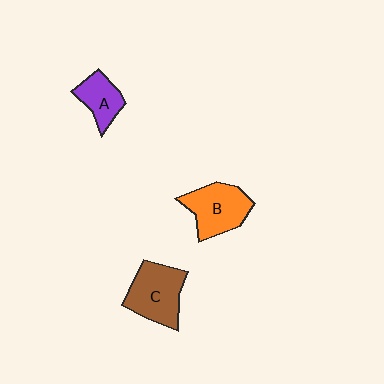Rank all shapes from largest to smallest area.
From largest to smallest: C (brown), B (orange), A (purple).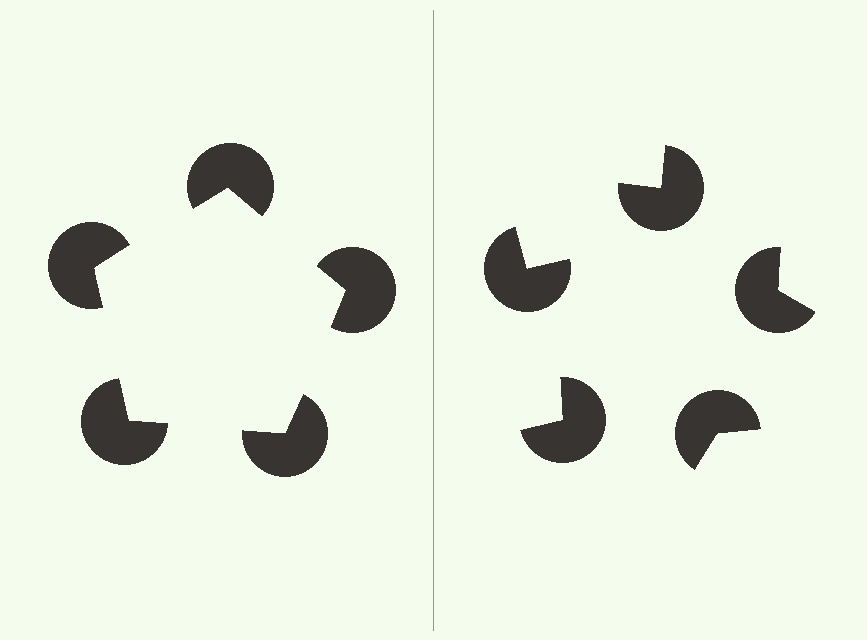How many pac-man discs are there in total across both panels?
10 — 5 on each side.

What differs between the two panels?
The pac-man discs are positioned identically on both sides; only the wedge orientations differ. On the left they align to a pentagon; on the right they are misaligned.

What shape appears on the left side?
An illusory pentagon.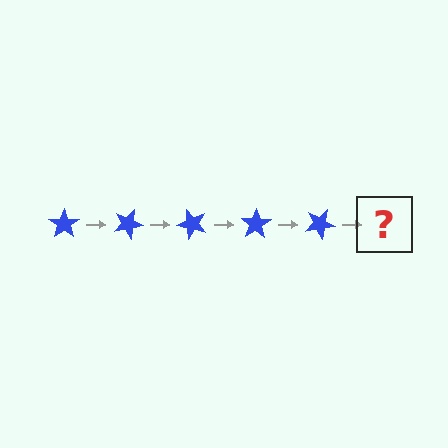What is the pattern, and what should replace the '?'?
The pattern is that the star rotates 25 degrees each step. The '?' should be a blue star rotated 125 degrees.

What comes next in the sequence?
The next element should be a blue star rotated 125 degrees.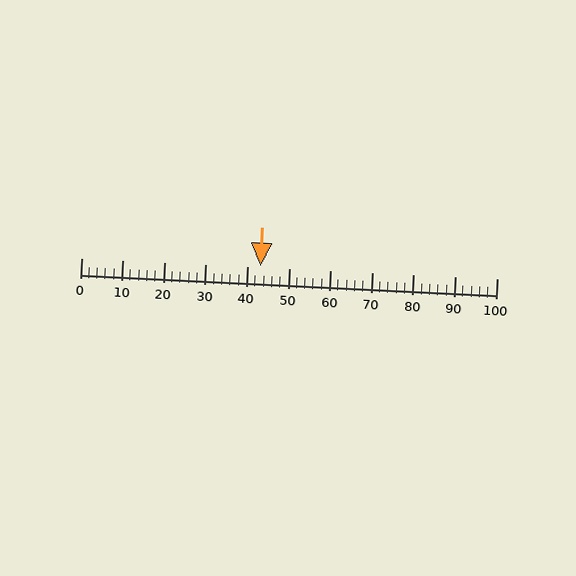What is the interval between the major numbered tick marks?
The major tick marks are spaced 10 units apart.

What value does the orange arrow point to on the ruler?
The orange arrow points to approximately 43.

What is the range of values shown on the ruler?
The ruler shows values from 0 to 100.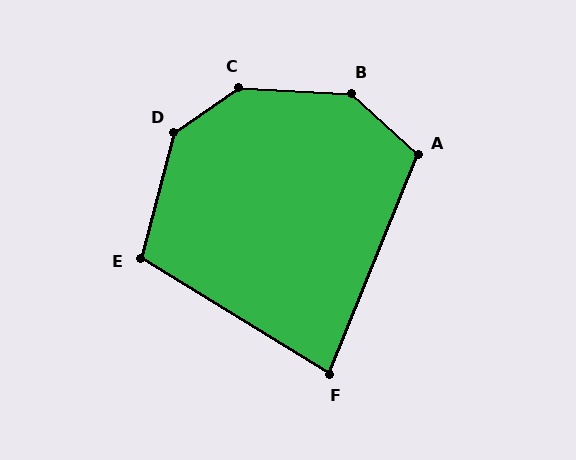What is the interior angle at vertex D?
Approximately 139 degrees (obtuse).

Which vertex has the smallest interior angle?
F, at approximately 80 degrees.